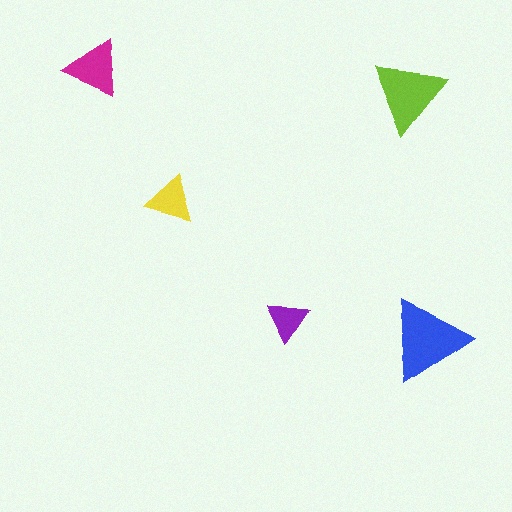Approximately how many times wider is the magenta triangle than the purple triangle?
About 1.5 times wider.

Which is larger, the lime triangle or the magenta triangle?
The lime one.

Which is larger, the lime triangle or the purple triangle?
The lime one.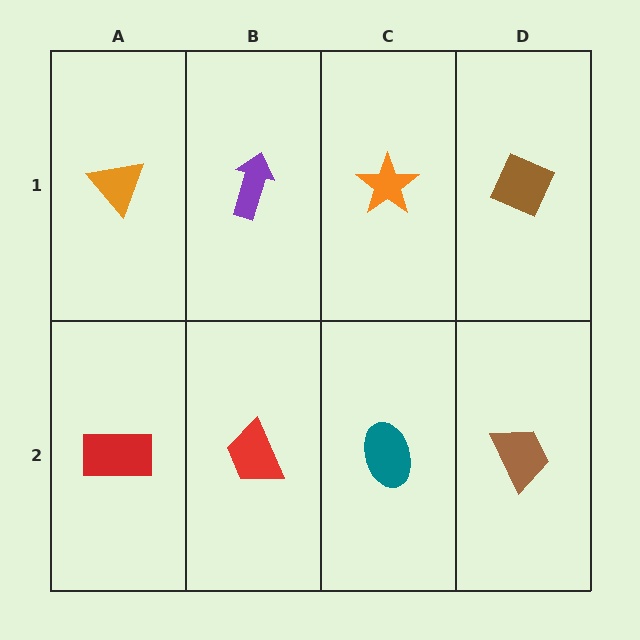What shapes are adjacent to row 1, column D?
A brown trapezoid (row 2, column D), an orange star (row 1, column C).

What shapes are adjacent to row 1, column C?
A teal ellipse (row 2, column C), a purple arrow (row 1, column B), a brown diamond (row 1, column D).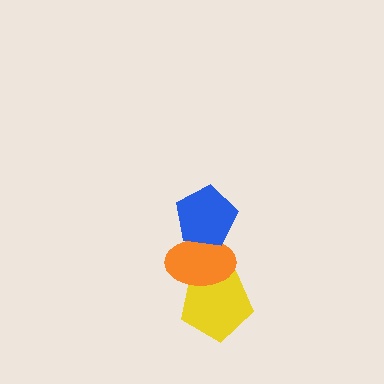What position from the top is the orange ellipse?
The orange ellipse is 2nd from the top.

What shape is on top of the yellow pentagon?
The orange ellipse is on top of the yellow pentagon.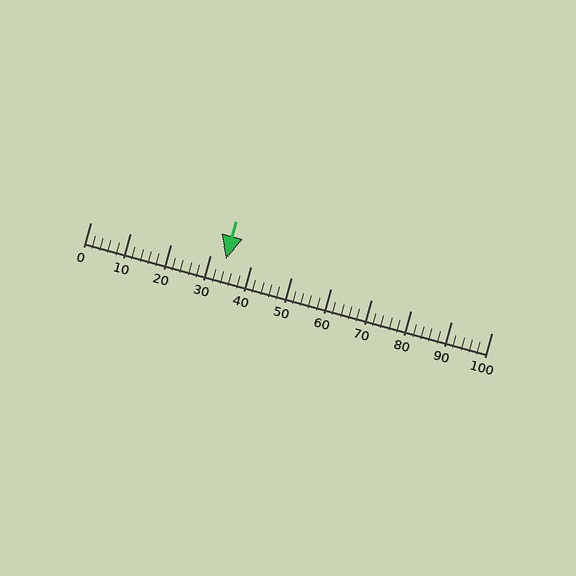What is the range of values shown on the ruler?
The ruler shows values from 0 to 100.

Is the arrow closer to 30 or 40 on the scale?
The arrow is closer to 30.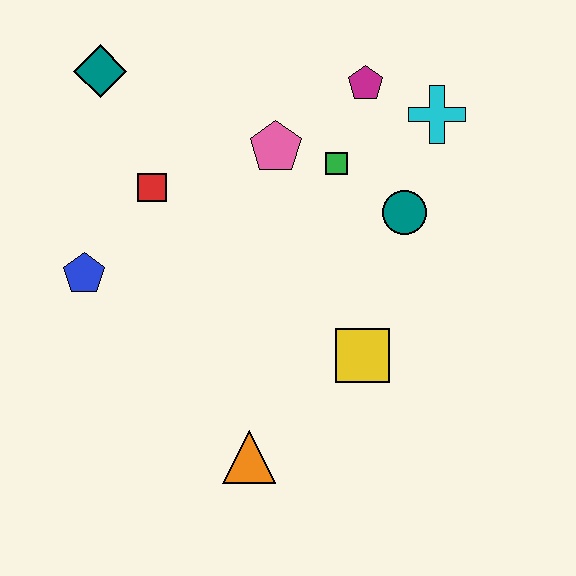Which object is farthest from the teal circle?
The teal diamond is farthest from the teal circle.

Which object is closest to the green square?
The pink pentagon is closest to the green square.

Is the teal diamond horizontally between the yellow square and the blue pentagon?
Yes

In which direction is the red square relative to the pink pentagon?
The red square is to the left of the pink pentagon.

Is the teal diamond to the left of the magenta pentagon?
Yes